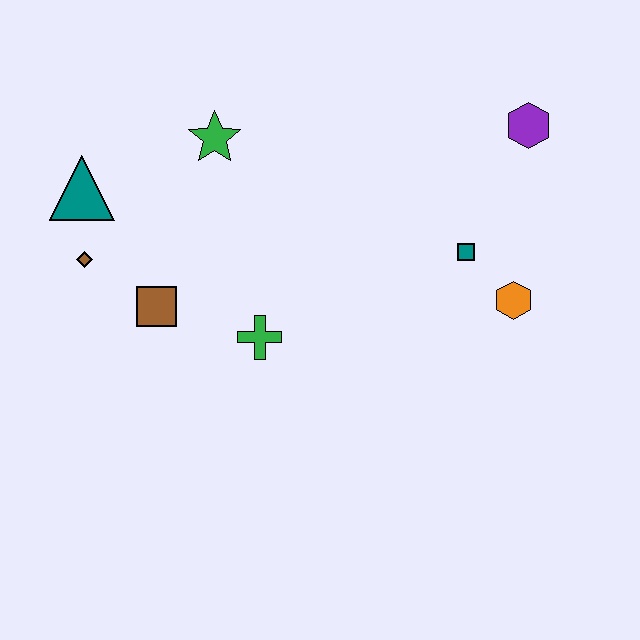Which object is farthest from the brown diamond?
The purple hexagon is farthest from the brown diamond.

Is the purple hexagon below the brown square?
No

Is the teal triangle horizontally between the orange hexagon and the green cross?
No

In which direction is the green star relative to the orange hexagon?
The green star is to the left of the orange hexagon.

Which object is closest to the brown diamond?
The teal triangle is closest to the brown diamond.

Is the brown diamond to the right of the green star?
No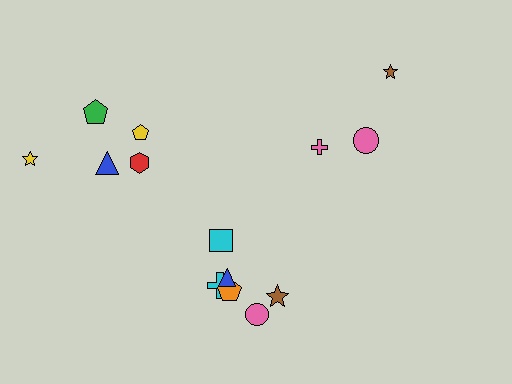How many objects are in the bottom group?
There are 6 objects.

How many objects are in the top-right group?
There are 3 objects.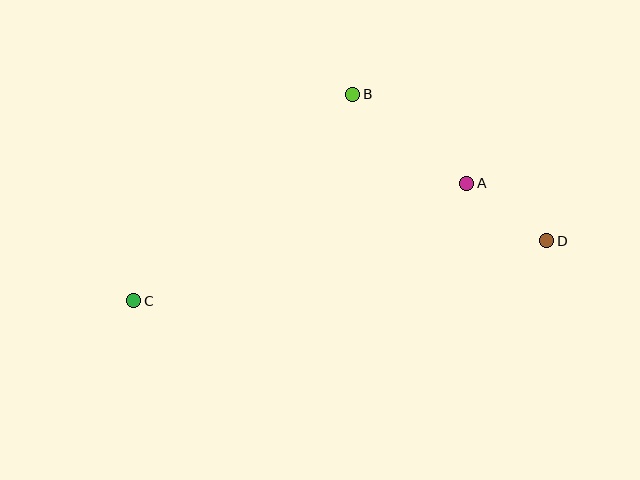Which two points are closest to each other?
Points A and D are closest to each other.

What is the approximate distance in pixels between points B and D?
The distance between B and D is approximately 243 pixels.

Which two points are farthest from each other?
Points C and D are farthest from each other.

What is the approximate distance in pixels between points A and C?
The distance between A and C is approximately 353 pixels.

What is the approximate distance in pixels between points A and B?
The distance between A and B is approximately 145 pixels.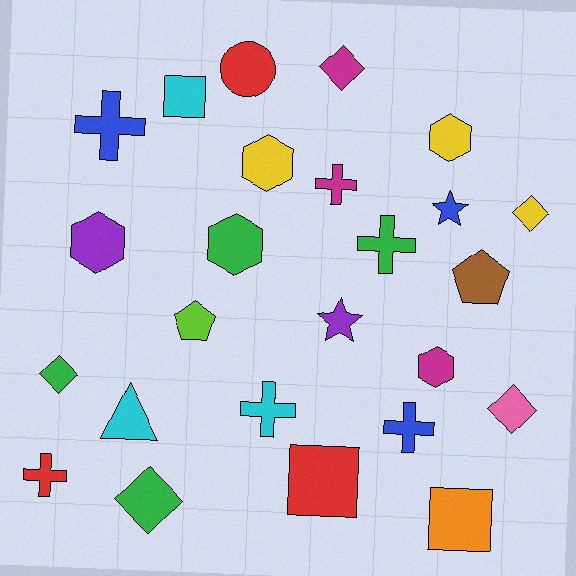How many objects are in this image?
There are 25 objects.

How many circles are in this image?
There is 1 circle.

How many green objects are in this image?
There are 4 green objects.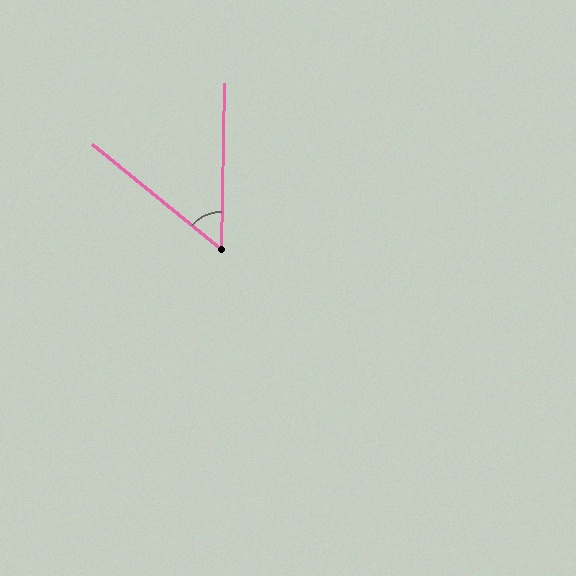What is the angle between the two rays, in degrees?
Approximately 52 degrees.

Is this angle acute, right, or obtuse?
It is acute.